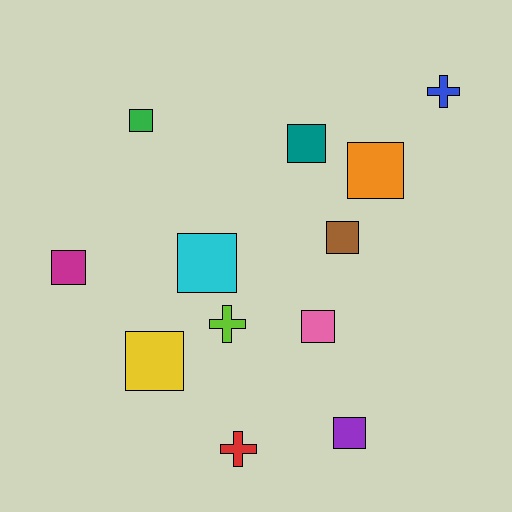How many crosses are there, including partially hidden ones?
There are 3 crosses.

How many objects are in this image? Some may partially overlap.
There are 12 objects.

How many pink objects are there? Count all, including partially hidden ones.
There is 1 pink object.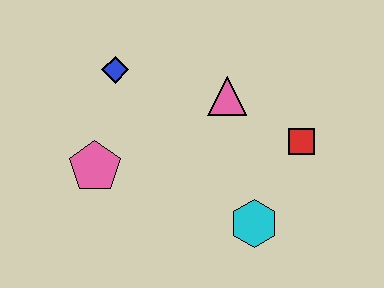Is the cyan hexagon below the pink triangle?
Yes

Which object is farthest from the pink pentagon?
The red square is farthest from the pink pentagon.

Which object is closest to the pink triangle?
The red square is closest to the pink triangle.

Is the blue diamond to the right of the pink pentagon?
Yes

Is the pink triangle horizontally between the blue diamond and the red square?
Yes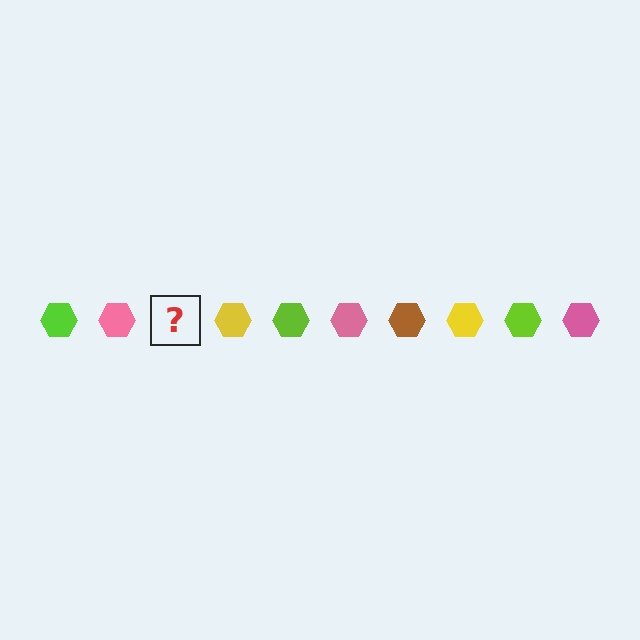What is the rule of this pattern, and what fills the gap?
The rule is that the pattern cycles through lime, pink, brown, yellow hexagons. The gap should be filled with a brown hexagon.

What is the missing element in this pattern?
The missing element is a brown hexagon.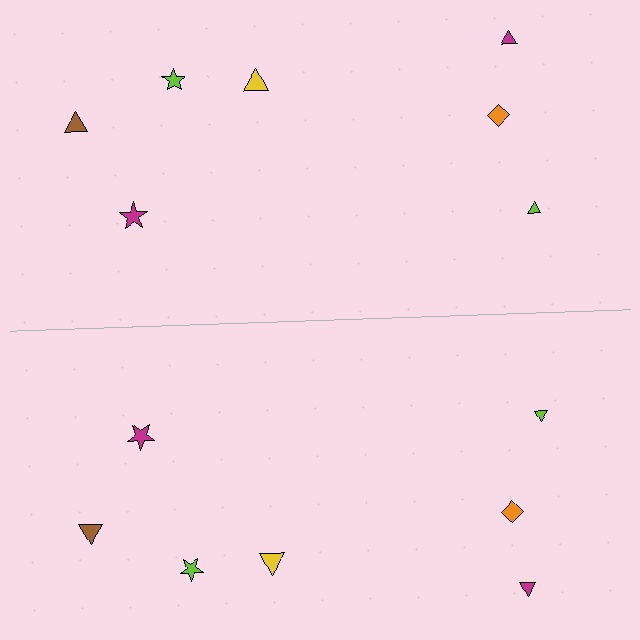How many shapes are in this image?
There are 14 shapes in this image.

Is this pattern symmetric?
Yes, this pattern has bilateral (reflection) symmetry.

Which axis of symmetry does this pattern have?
The pattern has a horizontal axis of symmetry running through the center of the image.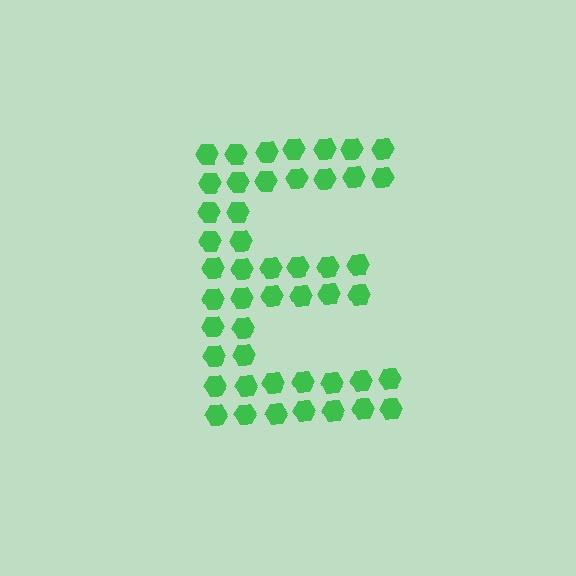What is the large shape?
The large shape is the letter E.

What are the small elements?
The small elements are hexagons.